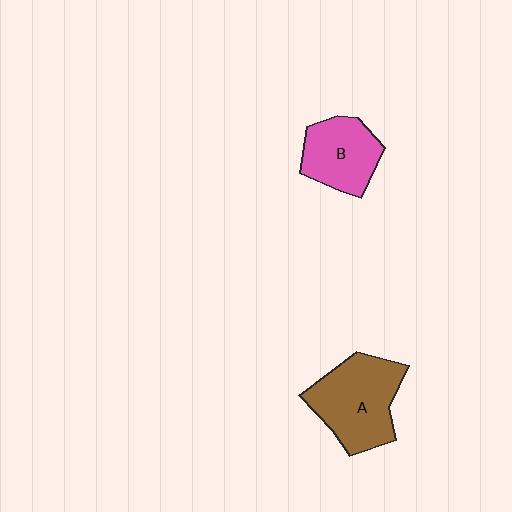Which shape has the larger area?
Shape A (brown).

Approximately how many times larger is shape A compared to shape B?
Approximately 1.4 times.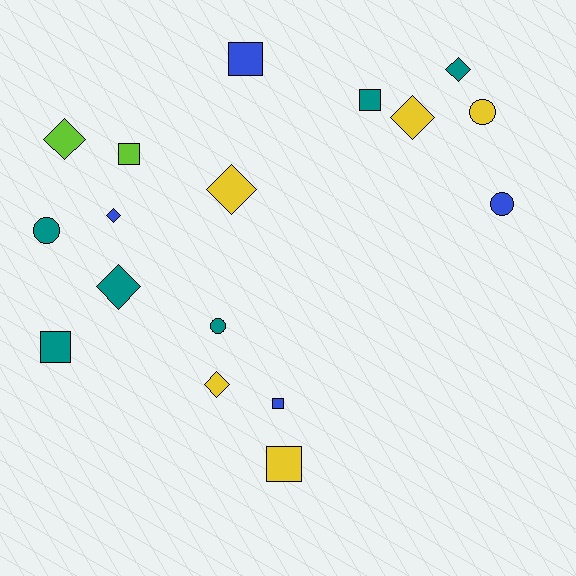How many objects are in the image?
There are 17 objects.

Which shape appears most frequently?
Diamond, with 7 objects.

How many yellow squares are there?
There is 1 yellow square.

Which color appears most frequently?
Teal, with 6 objects.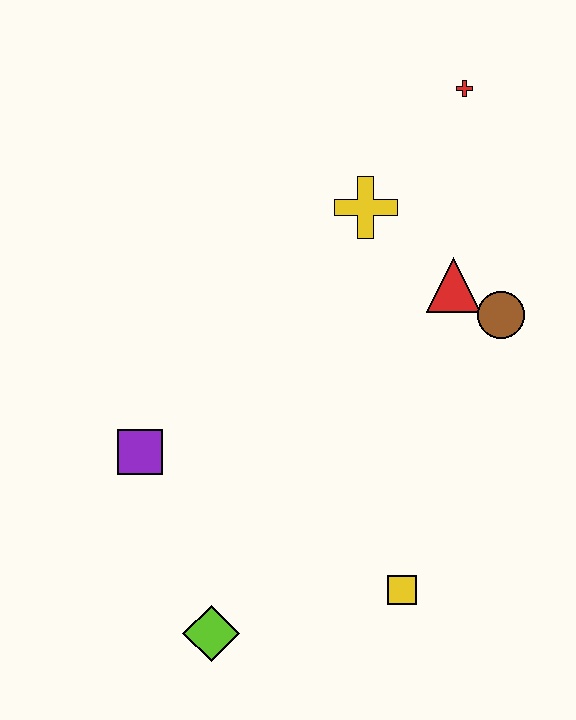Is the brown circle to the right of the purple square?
Yes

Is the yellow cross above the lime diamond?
Yes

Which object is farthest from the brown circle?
The lime diamond is farthest from the brown circle.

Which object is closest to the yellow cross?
The red triangle is closest to the yellow cross.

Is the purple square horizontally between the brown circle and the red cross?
No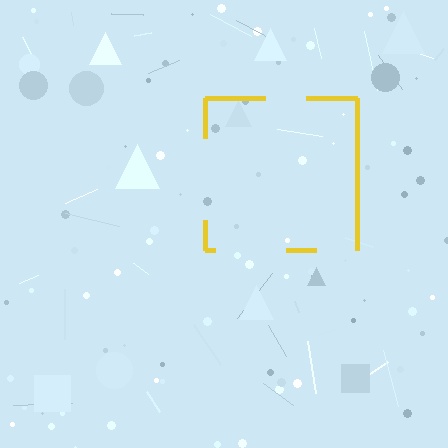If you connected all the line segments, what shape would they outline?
They would outline a square.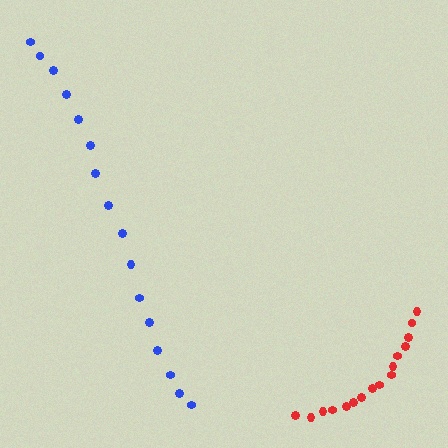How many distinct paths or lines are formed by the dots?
There are 2 distinct paths.